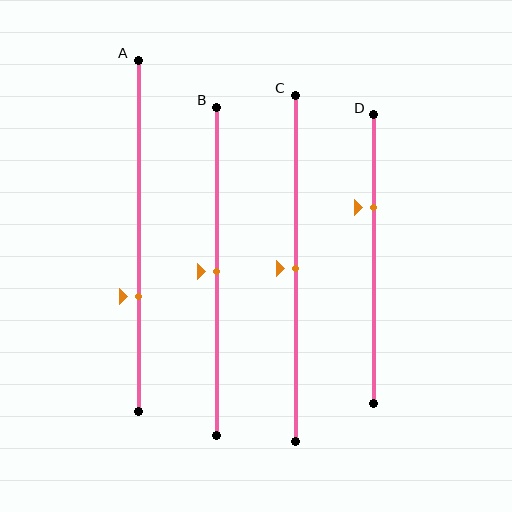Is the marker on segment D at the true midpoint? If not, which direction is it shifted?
No, the marker on segment D is shifted upward by about 18% of the segment length.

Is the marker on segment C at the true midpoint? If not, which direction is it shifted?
Yes, the marker on segment C is at the true midpoint.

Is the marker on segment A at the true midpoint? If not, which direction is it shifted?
No, the marker on segment A is shifted downward by about 17% of the segment length.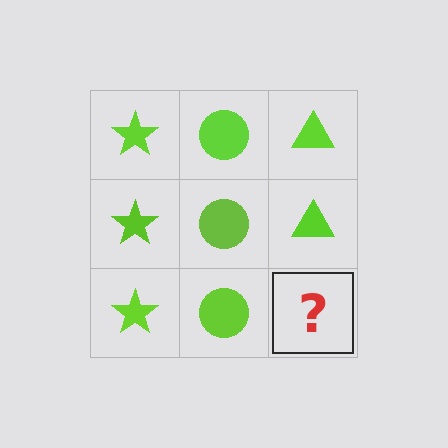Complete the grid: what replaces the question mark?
The question mark should be replaced with a lime triangle.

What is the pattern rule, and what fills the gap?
The rule is that each column has a consistent shape. The gap should be filled with a lime triangle.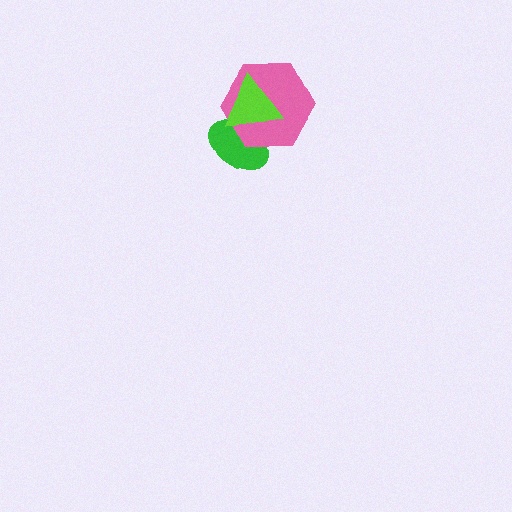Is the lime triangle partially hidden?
No, no other shape covers it.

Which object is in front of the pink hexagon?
The lime triangle is in front of the pink hexagon.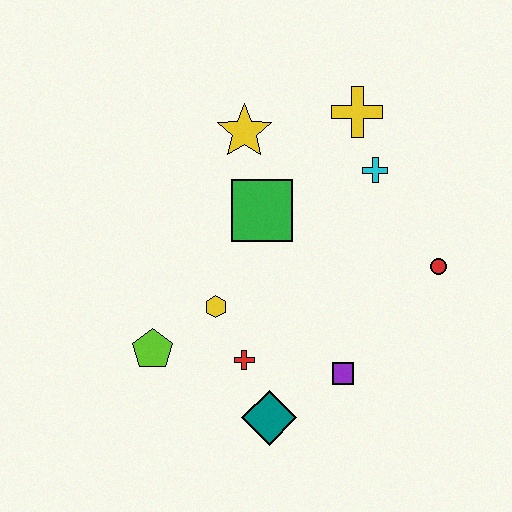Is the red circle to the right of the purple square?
Yes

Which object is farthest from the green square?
The teal diamond is farthest from the green square.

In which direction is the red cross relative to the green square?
The red cross is below the green square.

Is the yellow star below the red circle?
No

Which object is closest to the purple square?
The teal diamond is closest to the purple square.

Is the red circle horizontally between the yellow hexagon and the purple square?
No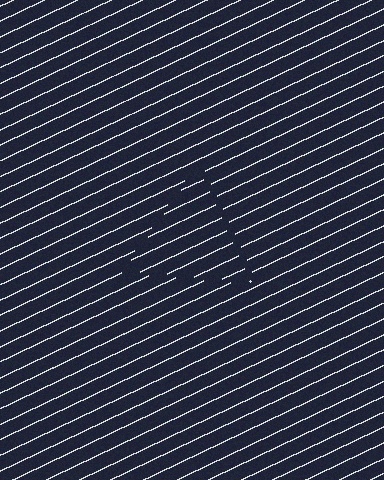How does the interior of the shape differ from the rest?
The interior of the shape contains the same grating, shifted by half a period — the contour is defined by the phase discontinuity where line-ends from the inner and outer gratings abut.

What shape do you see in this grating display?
An illusory triangle. The interior of the shape contains the same grating, shifted by half a period — the contour is defined by the phase discontinuity where line-ends from the inner and outer gratings abut.